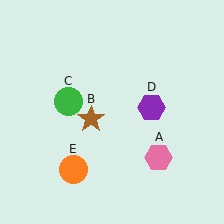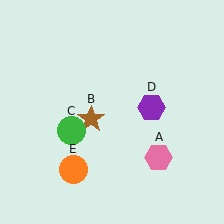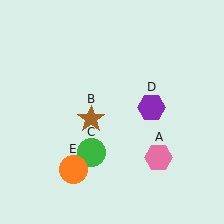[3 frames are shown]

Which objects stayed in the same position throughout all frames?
Pink hexagon (object A) and brown star (object B) and purple hexagon (object D) and orange circle (object E) remained stationary.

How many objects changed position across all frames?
1 object changed position: green circle (object C).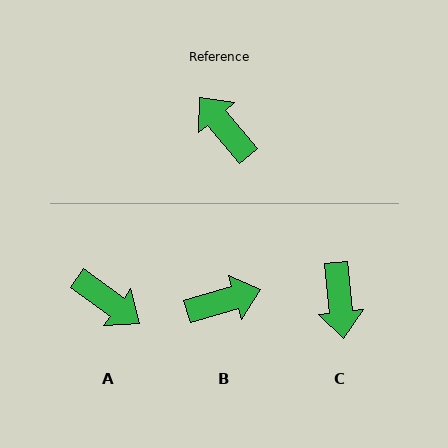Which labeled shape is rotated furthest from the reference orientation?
A, about 166 degrees away.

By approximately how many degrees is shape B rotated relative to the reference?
Approximately 114 degrees clockwise.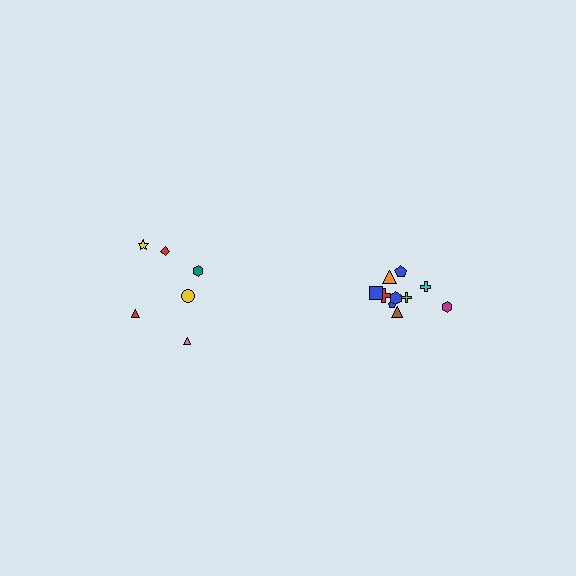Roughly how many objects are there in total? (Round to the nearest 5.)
Roughly 15 objects in total.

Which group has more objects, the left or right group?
The right group.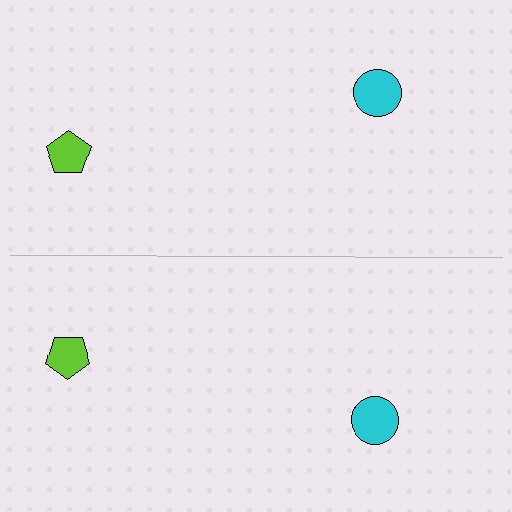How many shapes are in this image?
There are 4 shapes in this image.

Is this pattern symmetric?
Yes, this pattern has bilateral (reflection) symmetry.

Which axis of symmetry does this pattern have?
The pattern has a horizontal axis of symmetry running through the center of the image.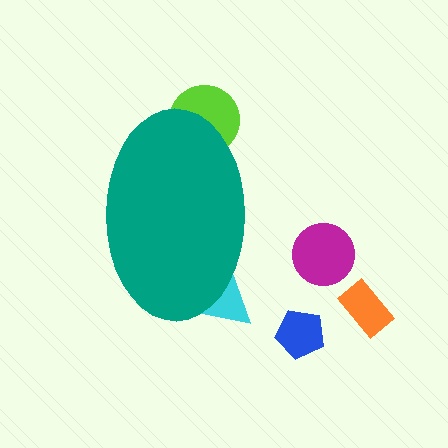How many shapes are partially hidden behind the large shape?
2 shapes are partially hidden.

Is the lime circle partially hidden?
Yes, the lime circle is partially hidden behind the teal ellipse.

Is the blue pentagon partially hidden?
No, the blue pentagon is fully visible.